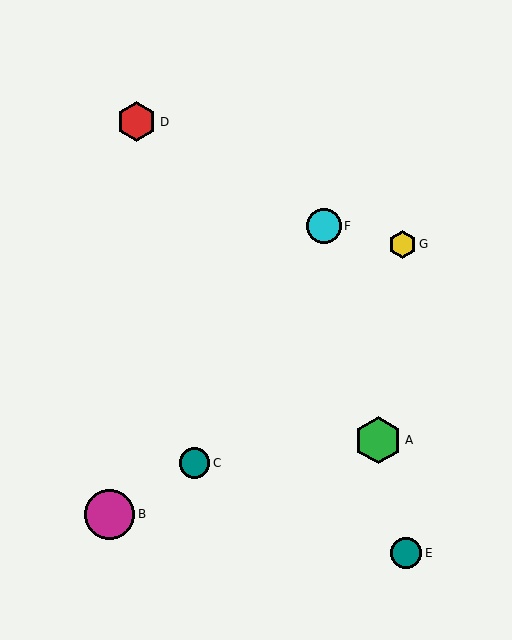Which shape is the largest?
The magenta circle (labeled B) is the largest.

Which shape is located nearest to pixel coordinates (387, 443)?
The green hexagon (labeled A) at (378, 440) is nearest to that location.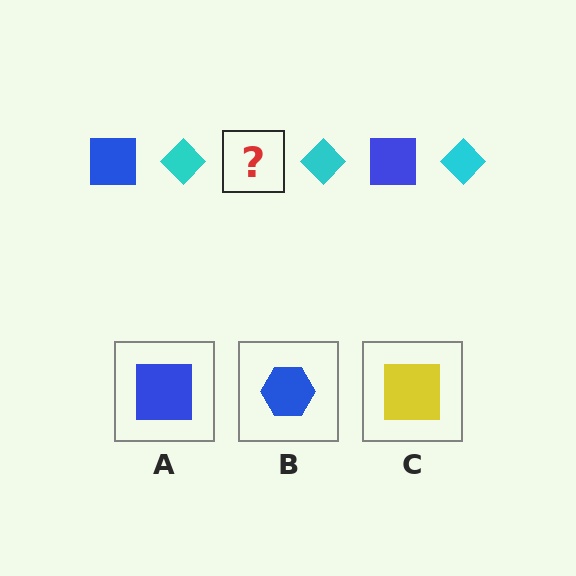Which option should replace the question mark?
Option A.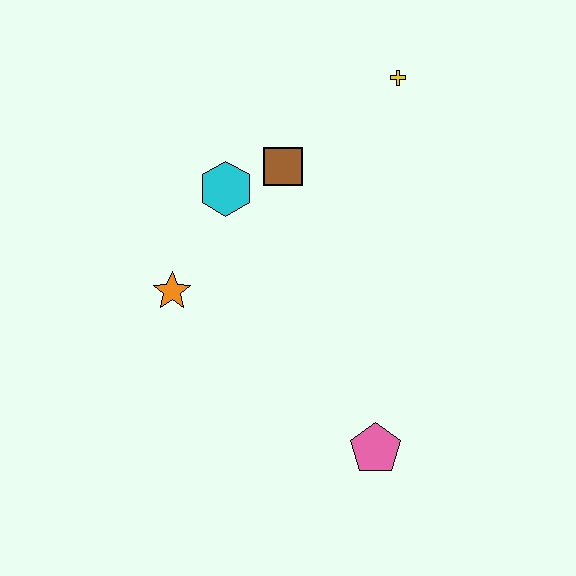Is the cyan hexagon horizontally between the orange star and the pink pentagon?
Yes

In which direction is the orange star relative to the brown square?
The orange star is below the brown square.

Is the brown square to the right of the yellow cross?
No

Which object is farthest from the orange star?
The yellow cross is farthest from the orange star.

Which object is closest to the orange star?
The cyan hexagon is closest to the orange star.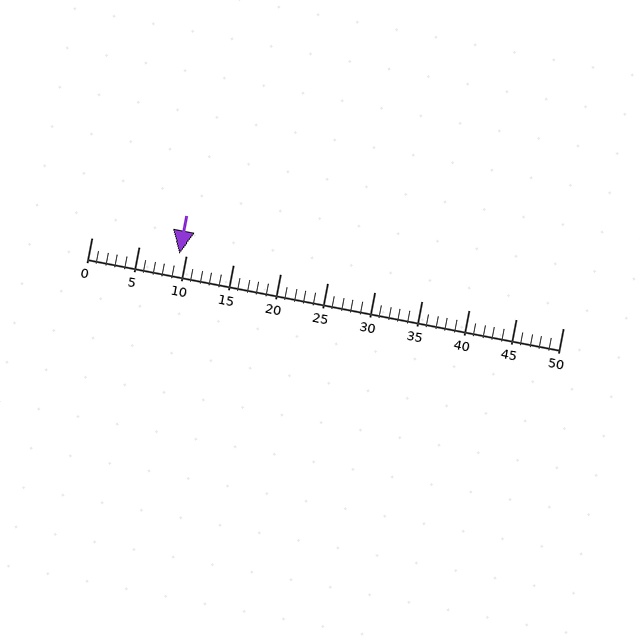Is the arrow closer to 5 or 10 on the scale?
The arrow is closer to 10.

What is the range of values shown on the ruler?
The ruler shows values from 0 to 50.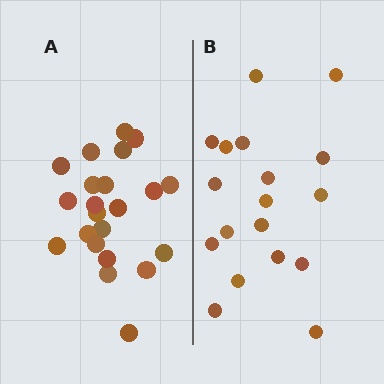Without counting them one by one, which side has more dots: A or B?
Region A (the left region) has more dots.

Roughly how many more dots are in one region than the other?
Region A has about 4 more dots than region B.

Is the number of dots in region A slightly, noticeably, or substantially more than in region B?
Region A has only slightly more — the two regions are fairly close. The ratio is roughly 1.2 to 1.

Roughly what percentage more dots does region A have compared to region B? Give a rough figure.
About 20% more.